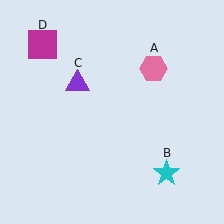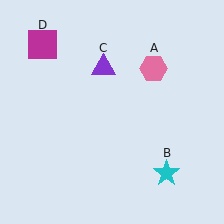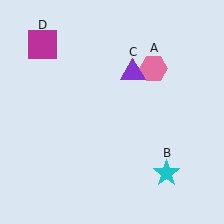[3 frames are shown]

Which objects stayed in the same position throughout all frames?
Pink hexagon (object A) and cyan star (object B) and magenta square (object D) remained stationary.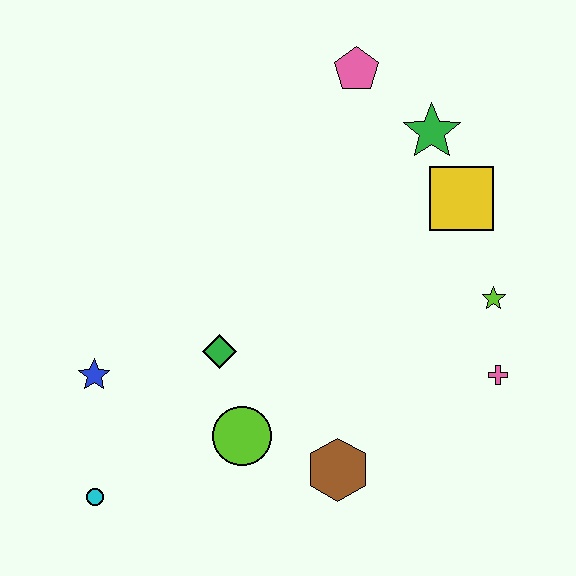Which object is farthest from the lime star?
The cyan circle is farthest from the lime star.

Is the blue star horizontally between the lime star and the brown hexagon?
No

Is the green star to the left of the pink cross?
Yes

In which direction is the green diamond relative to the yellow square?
The green diamond is to the left of the yellow square.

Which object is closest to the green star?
The yellow square is closest to the green star.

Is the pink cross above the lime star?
No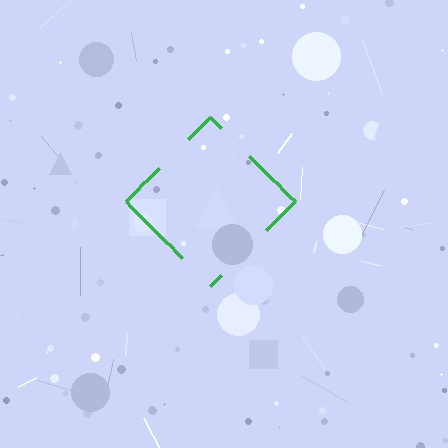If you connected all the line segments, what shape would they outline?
They would outline a diamond.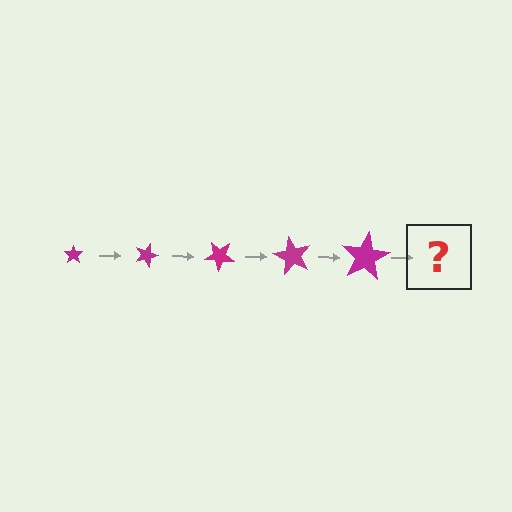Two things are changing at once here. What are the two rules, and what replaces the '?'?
The two rules are that the star grows larger each step and it rotates 20 degrees each step. The '?' should be a star, larger than the previous one and rotated 100 degrees from the start.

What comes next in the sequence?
The next element should be a star, larger than the previous one and rotated 100 degrees from the start.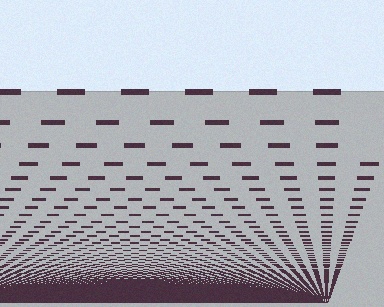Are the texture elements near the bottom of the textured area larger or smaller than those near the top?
Smaller. The gradient is inverted — elements near the bottom are smaller and denser.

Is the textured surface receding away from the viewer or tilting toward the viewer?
The surface appears to tilt toward the viewer. Texture elements get larger and sparser toward the top.